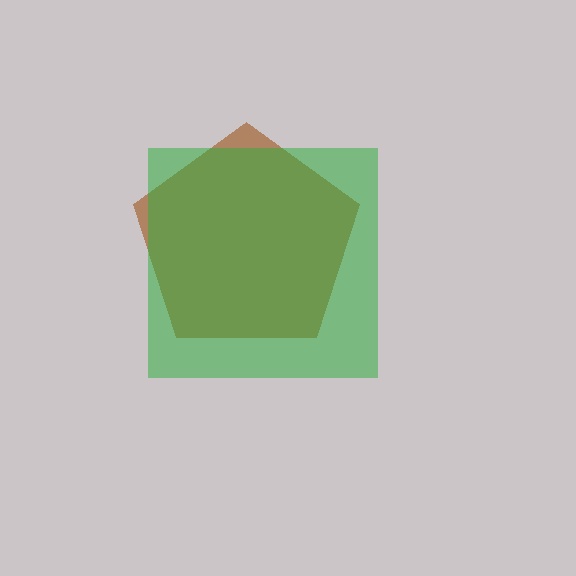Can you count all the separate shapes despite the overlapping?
Yes, there are 2 separate shapes.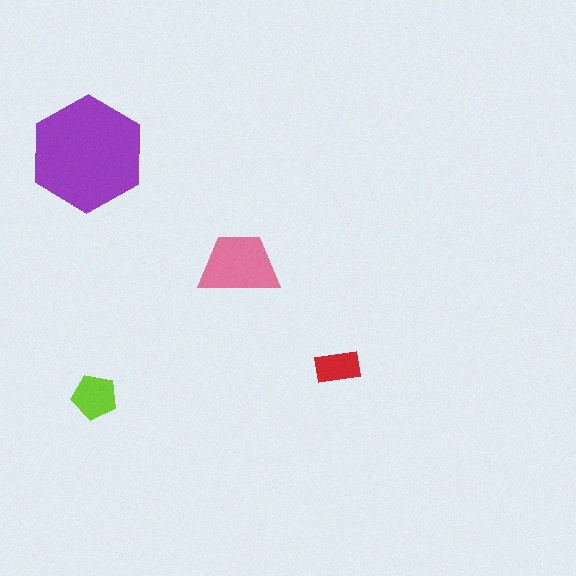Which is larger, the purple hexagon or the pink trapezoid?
The purple hexagon.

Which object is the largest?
The purple hexagon.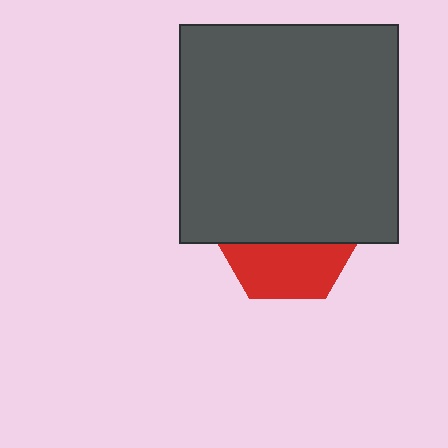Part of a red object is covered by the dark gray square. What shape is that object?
It is a hexagon.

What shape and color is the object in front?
The object in front is a dark gray square.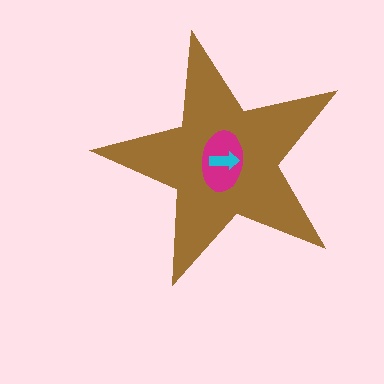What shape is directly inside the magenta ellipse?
The cyan arrow.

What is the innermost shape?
The cyan arrow.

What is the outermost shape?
The brown star.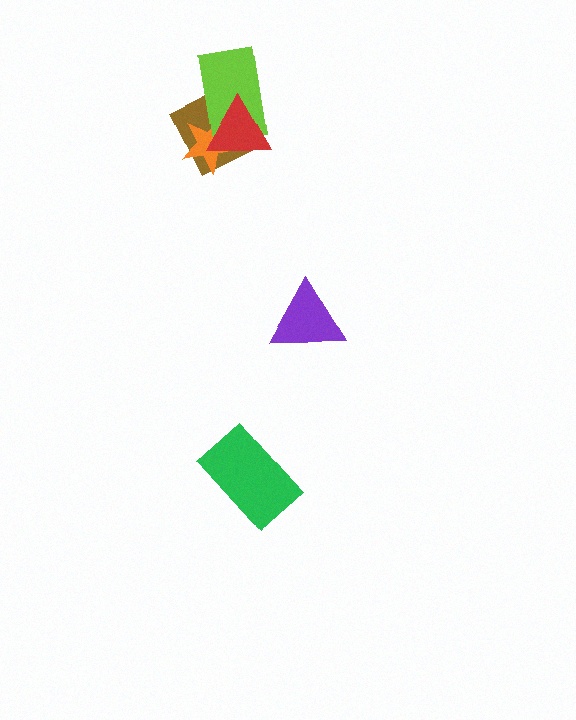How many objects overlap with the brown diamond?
3 objects overlap with the brown diamond.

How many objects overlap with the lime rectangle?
3 objects overlap with the lime rectangle.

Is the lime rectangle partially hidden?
Yes, it is partially covered by another shape.